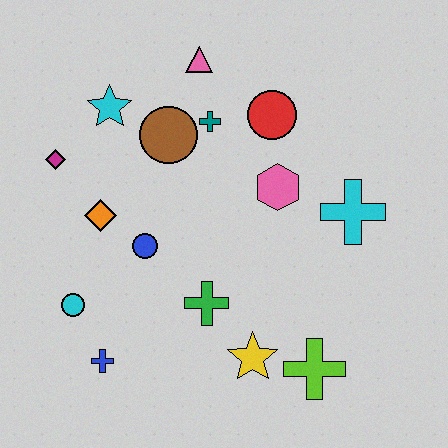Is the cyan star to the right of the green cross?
No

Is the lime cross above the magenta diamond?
No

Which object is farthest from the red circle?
The blue cross is farthest from the red circle.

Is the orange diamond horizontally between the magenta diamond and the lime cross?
Yes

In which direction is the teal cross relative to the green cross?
The teal cross is above the green cross.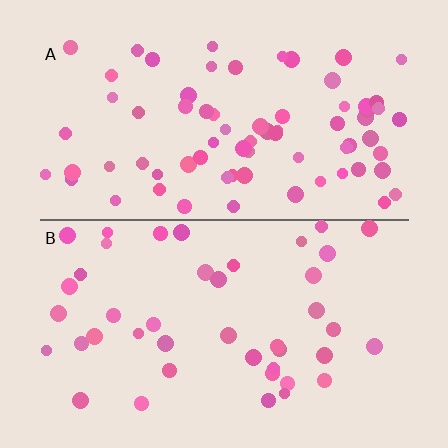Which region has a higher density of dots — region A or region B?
A (the top).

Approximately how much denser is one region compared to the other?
Approximately 1.7× — region A over region B.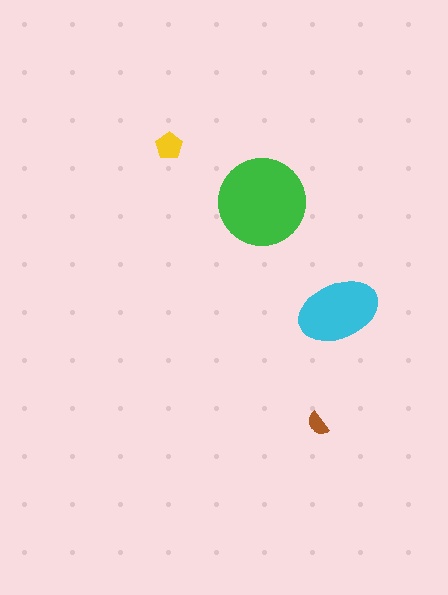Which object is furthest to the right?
The cyan ellipse is rightmost.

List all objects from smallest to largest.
The brown semicircle, the yellow pentagon, the cyan ellipse, the green circle.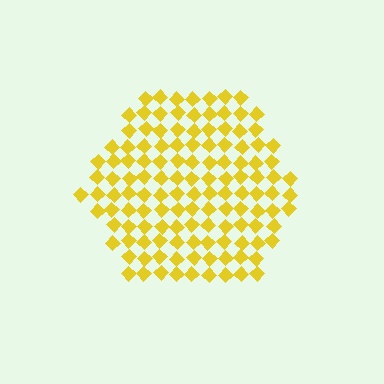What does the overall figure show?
The overall figure shows a hexagon.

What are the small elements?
The small elements are diamonds.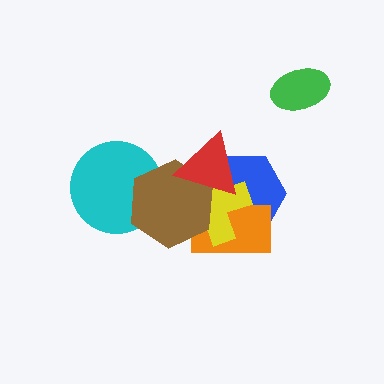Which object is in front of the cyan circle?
The brown hexagon is in front of the cyan circle.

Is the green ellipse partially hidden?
No, no other shape covers it.